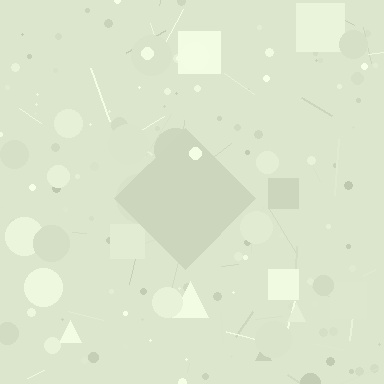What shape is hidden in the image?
A diamond is hidden in the image.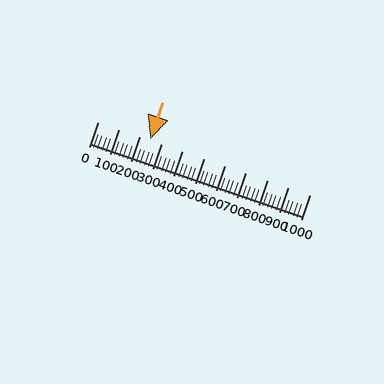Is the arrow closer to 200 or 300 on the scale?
The arrow is closer to 200.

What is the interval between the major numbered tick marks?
The major tick marks are spaced 100 units apart.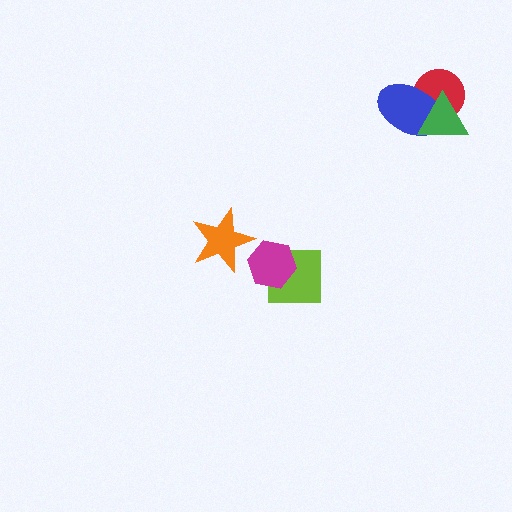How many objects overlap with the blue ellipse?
2 objects overlap with the blue ellipse.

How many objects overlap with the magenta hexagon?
1 object overlaps with the magenta hexagon.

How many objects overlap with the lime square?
1 object overlaps with the lime square.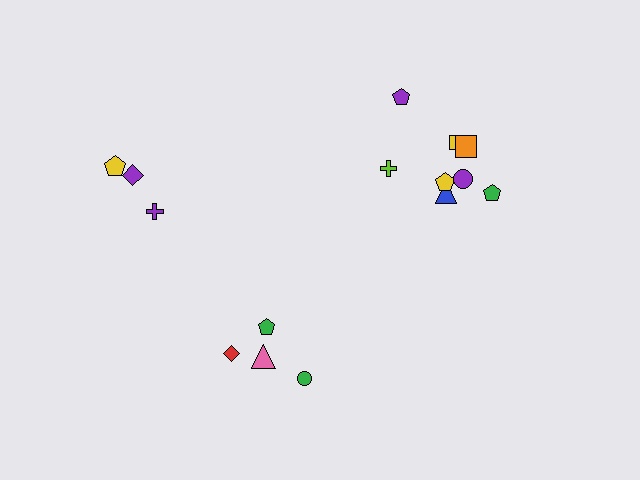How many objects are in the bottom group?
There are 4 objects.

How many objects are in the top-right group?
There are 8 objects.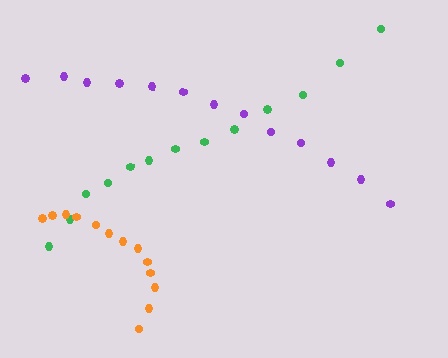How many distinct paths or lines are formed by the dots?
There are 3 distinct paths.